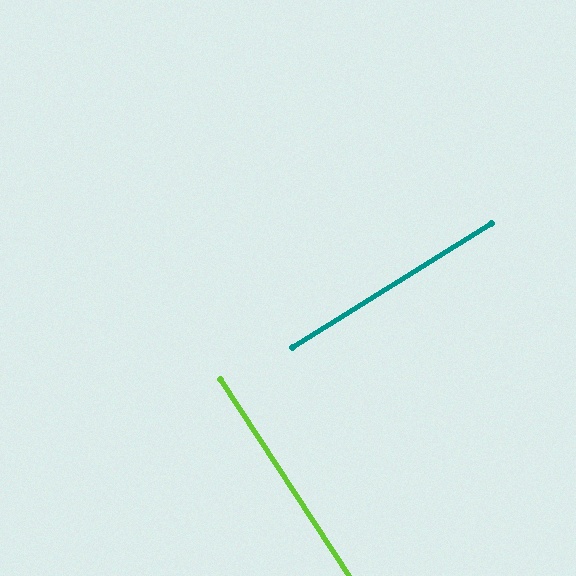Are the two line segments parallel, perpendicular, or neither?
Perpendicular — they meet at approximately 89°.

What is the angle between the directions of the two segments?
Approximately 89 degrees.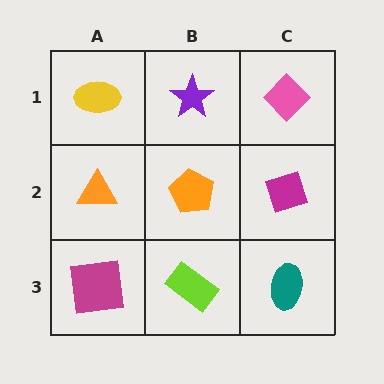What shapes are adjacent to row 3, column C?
A magenta diamond (row 2, column C), a lime rectangle (row 3, column B).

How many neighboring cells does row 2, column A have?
3.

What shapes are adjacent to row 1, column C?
A magenta diamond (row 2, column C), a purple star (row 1, column B).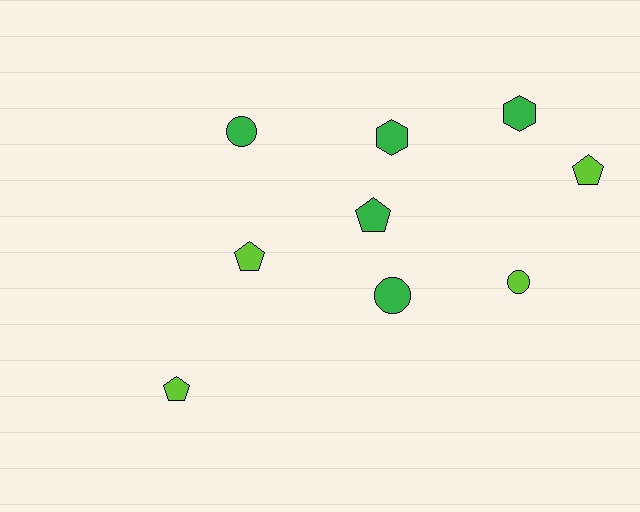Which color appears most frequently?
Green, with 5 objects.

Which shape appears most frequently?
Pentagon, with 4 objects.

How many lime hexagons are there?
There are no lime hexagons.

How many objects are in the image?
There are 9 objects.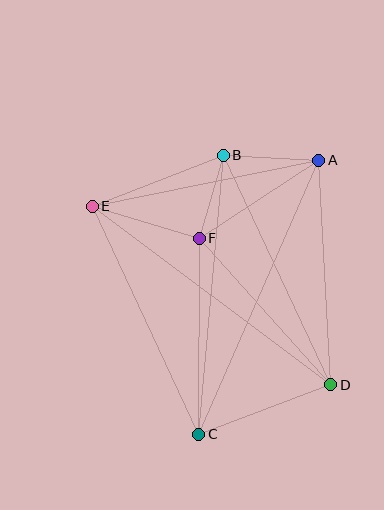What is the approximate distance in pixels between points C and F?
The distance between C and F is approximately 196 pixels.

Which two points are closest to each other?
Points B and F are closest to each other.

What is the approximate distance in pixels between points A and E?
The distance between A and E is approximately 231 pixels.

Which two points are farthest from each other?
Points A and C are farthest from each other.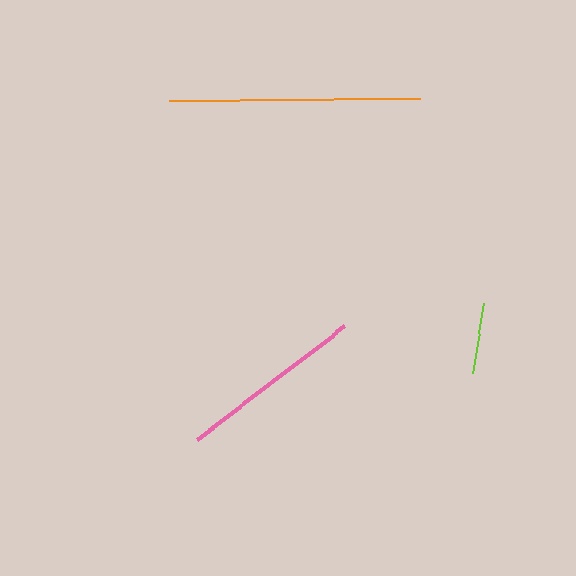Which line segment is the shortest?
The lime line is the shortest at approximately 71 pixels.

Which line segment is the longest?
The orange line is the longest at approximately 251 pixels.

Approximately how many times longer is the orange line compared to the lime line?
The orange line is approximately 3.6 times the length of the lime line.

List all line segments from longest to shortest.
From longest to shortest: orange, pink, lime.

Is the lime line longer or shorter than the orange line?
The orange line is longer than the lime line.